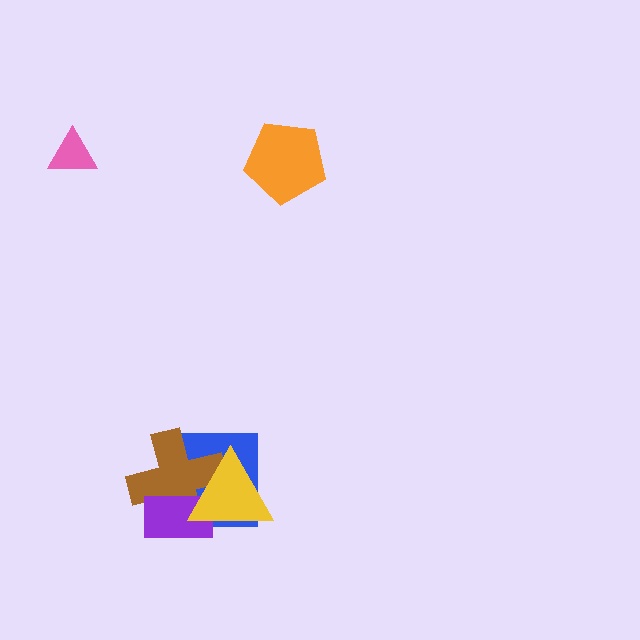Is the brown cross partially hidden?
Yes, it is partially covered by another shape.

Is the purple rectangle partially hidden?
Yes, it is partially covered by another shape.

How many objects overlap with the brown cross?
3 objects overlap with the brown cross.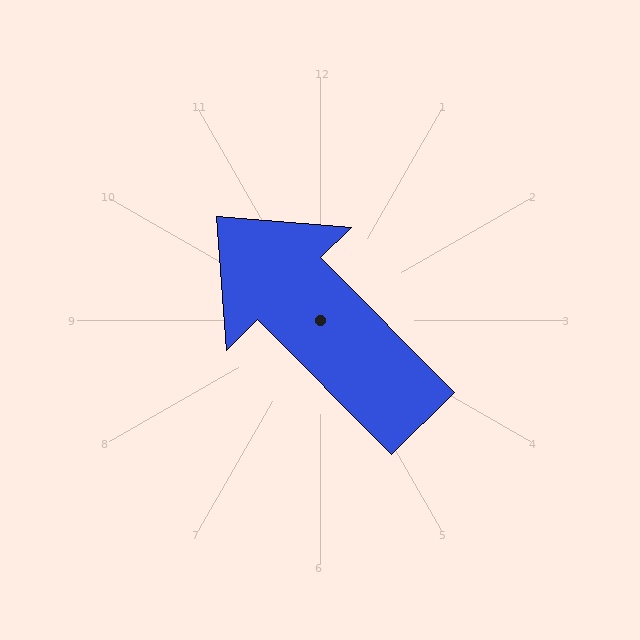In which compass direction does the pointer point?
Northwest.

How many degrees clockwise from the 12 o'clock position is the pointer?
Approximately 315 degrees.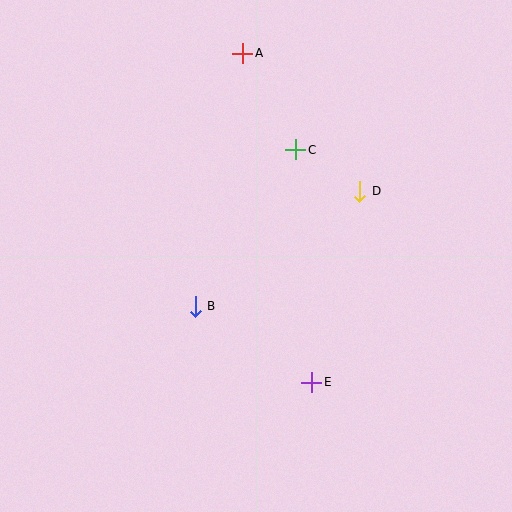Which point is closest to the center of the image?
Point B at (195, 306) is closest to the center.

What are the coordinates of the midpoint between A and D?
The midpoint between A and D is at (301, 122).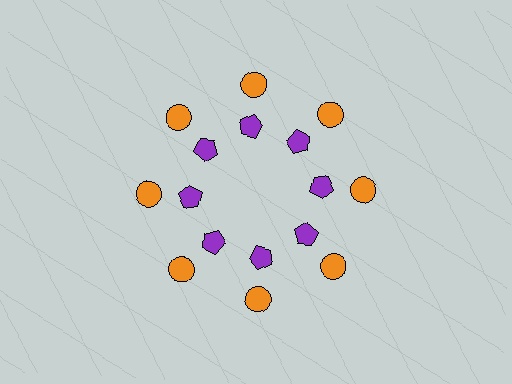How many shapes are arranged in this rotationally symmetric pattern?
There are 16 shapes, arranged in 8 groups of 2.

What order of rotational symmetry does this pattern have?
This pattern has 8-fold rotational symmetry.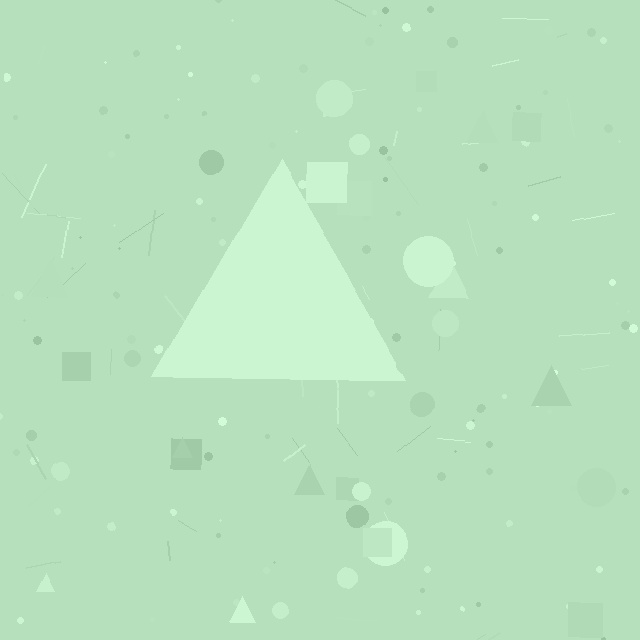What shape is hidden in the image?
A triangle is hidden in the image.